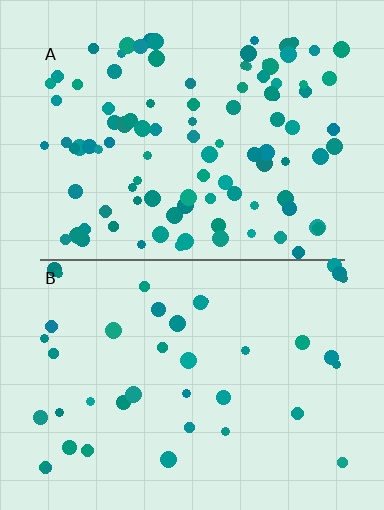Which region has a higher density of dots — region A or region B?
A (the top).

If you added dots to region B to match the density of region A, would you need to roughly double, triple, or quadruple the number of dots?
Approximately double.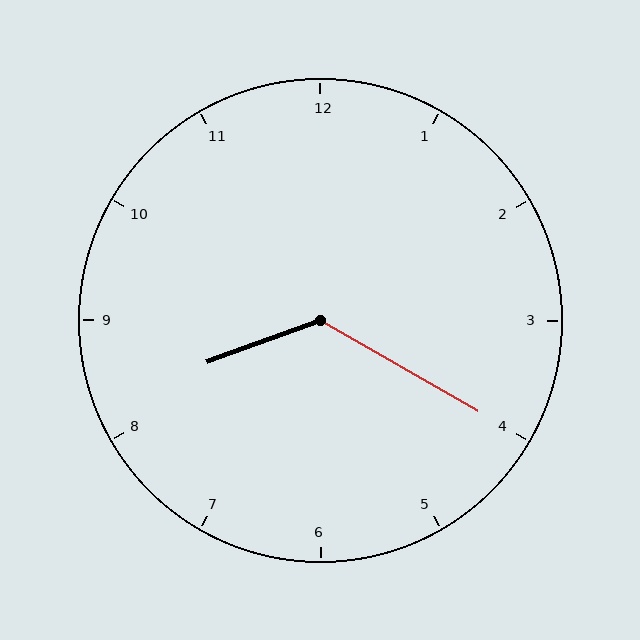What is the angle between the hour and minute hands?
Approximately 130 degrees.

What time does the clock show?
8:20.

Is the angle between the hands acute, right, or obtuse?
It is obtuse.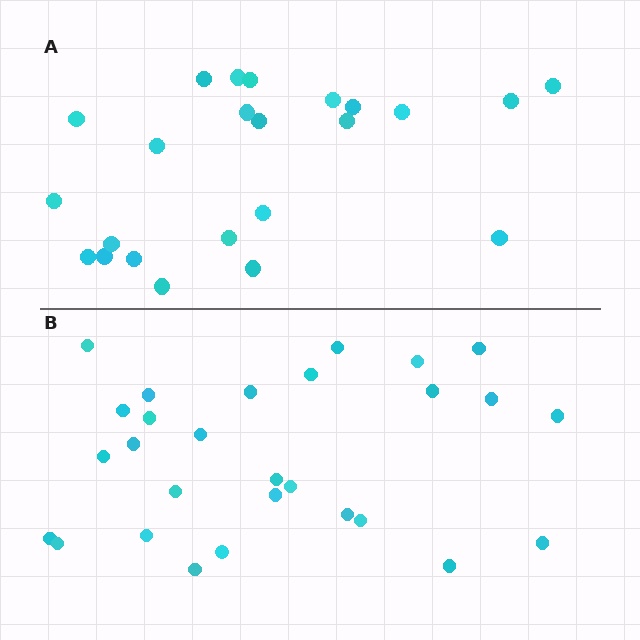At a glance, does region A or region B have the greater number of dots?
Region B (the bottom region) has more dots.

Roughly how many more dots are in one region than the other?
Region B has about 5 more dots than region A.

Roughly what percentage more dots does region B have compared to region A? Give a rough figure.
About 20% more.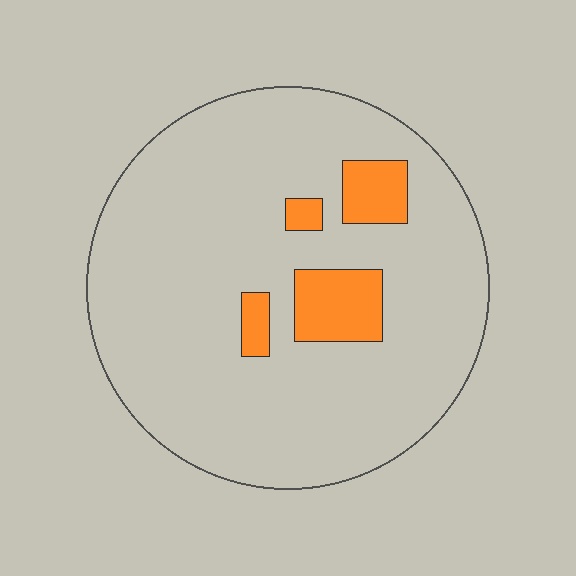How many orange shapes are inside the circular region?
4.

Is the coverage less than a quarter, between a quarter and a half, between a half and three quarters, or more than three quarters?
Less than a quarter.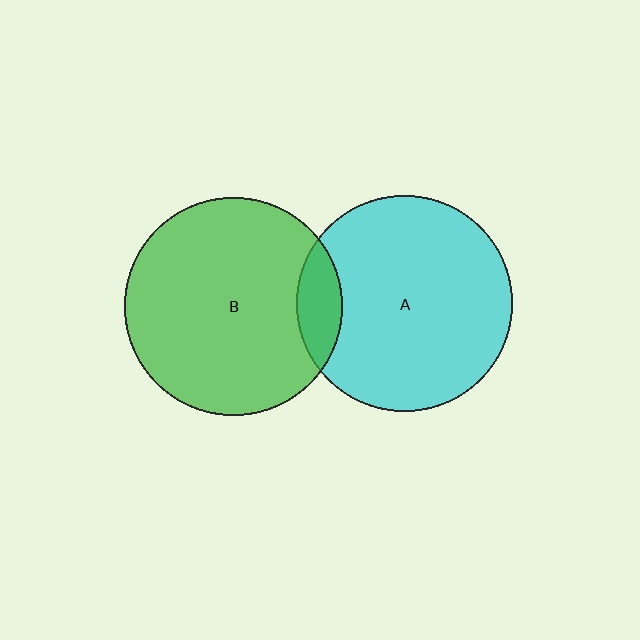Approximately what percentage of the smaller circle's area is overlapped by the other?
Approximately 10%.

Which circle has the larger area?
Circle B (green).